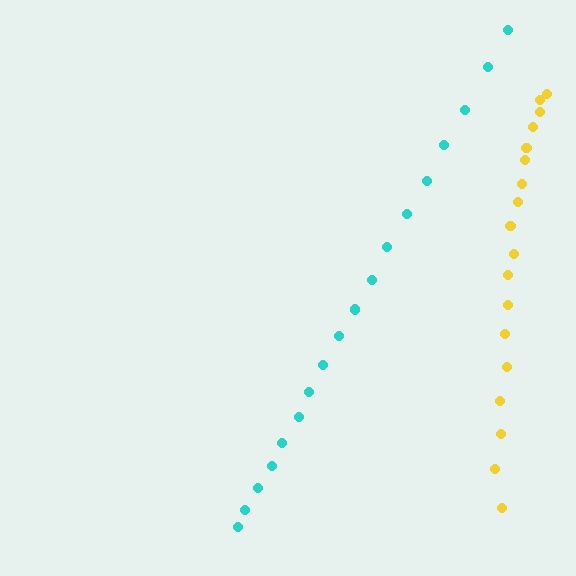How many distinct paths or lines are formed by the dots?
There are 2 distinct paths.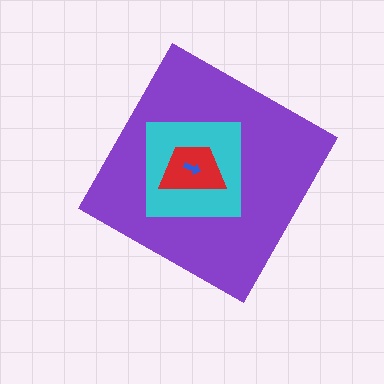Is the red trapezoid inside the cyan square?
Yes.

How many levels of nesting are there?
4.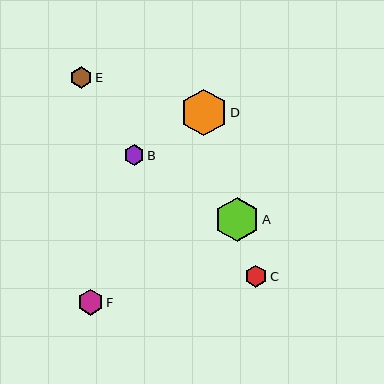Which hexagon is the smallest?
Hexagon B is the smallest with a size of approximately 20 pixels.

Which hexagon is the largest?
Hexagon D is the largest with a size of approximately 47 pixels.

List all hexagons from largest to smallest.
From largest to smallest: D, A, F, C, E, B.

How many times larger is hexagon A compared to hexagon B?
Hexagon A is approximately 2.2 times the size of hexagon B.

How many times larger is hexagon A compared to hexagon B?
Hexagon A is approximately 2.2 times the size of hexagon B.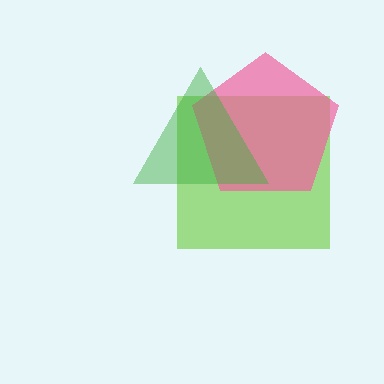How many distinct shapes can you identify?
There are 3 distinct shapes: a lime square, a pink pentagon, a green triangle.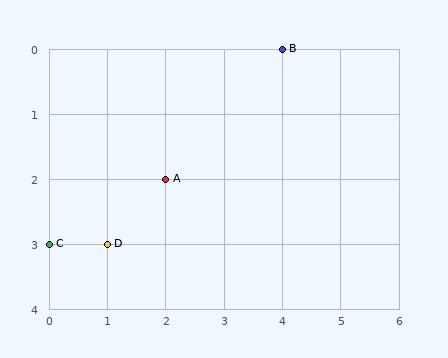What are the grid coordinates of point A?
Point A is at grid coordinates (2, 2).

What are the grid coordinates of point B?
Point B is at grid coordinates (4, 0).